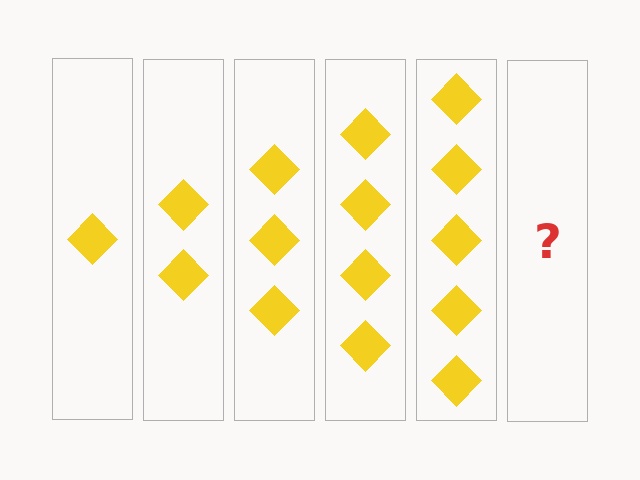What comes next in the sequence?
The next element should be 6 diamonds.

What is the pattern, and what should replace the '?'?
The pattern is that each step adds one more diamond. The '?' should be 6 diamonds.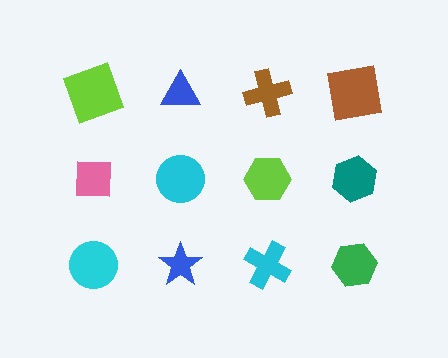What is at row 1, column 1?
A lime square.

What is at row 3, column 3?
A cyan cross.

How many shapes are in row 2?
4 shapes.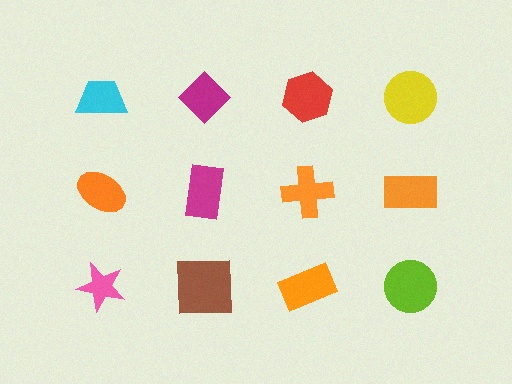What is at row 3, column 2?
A brown square.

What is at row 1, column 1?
A cyan trapezoid.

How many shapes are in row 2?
4 shapes.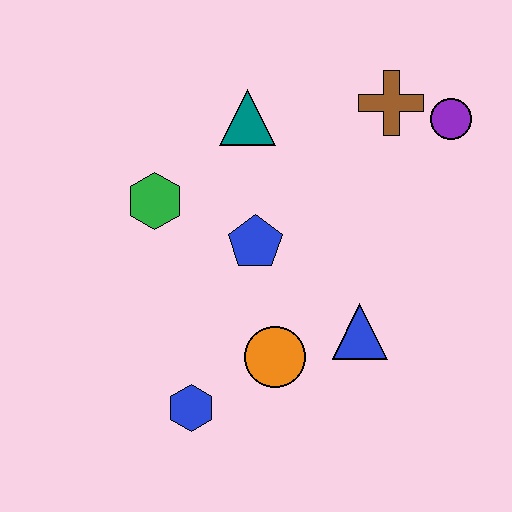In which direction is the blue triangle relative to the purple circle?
The blue triangle is below the purple circle.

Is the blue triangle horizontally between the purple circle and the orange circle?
Yes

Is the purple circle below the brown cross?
Yes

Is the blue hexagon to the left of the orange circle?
Yes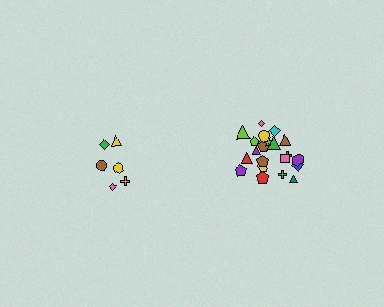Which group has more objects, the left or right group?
The right group.